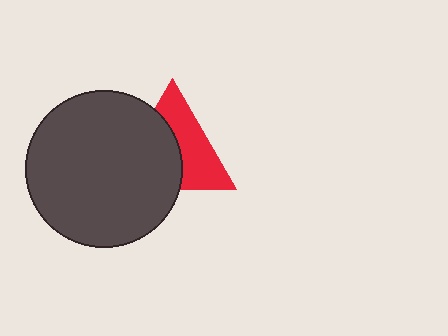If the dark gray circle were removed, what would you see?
You would see the complete red triangle.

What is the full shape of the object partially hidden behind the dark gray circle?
The partially hidden object is a red triangle.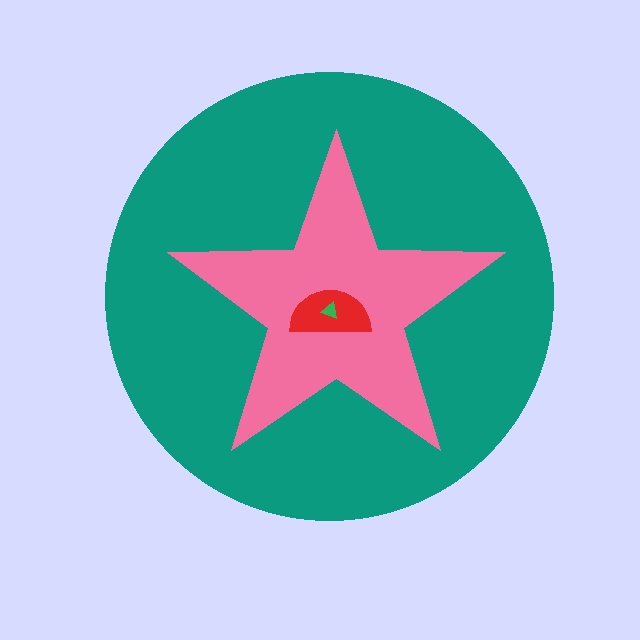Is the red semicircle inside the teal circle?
Yes.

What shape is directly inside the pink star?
The red semicircle.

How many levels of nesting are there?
4.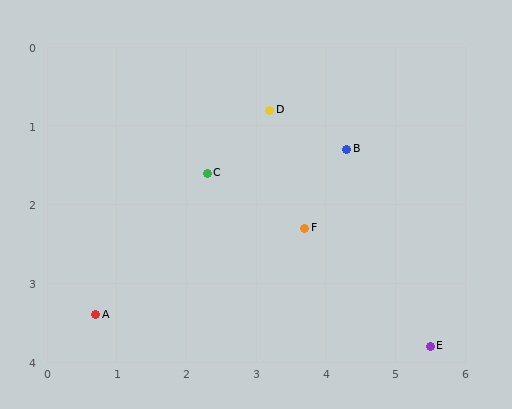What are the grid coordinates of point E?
Point E is at approximately (5.5, 3.8).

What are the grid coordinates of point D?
Point D is at approximately (3.2, 0.8).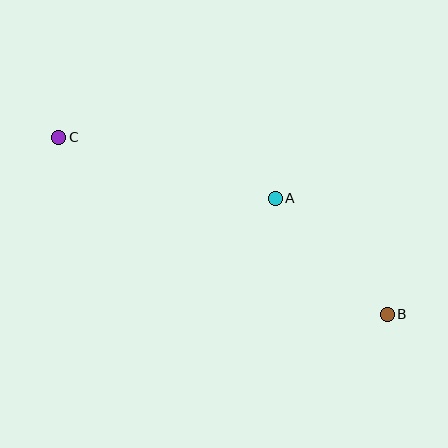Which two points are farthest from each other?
Points B and C are farthest from each other.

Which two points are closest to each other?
Points A and B are closest to each other.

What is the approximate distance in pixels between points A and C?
The distance between A and C is approximately 225 pixels.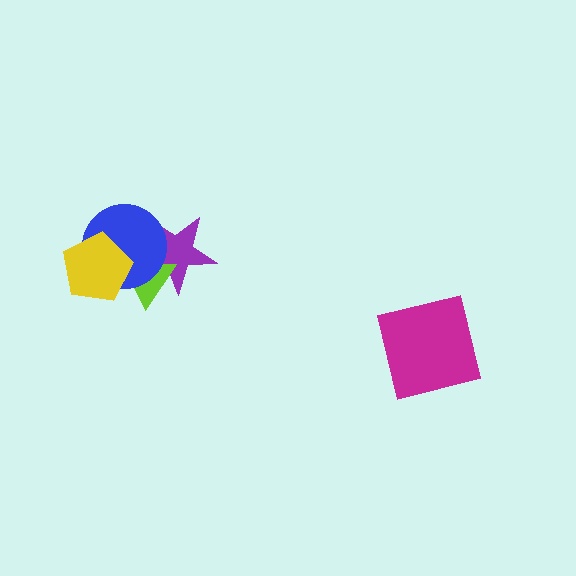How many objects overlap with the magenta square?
0 objects overlap with the magenta square.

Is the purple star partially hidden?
Yes, it is partially covered by another shape.